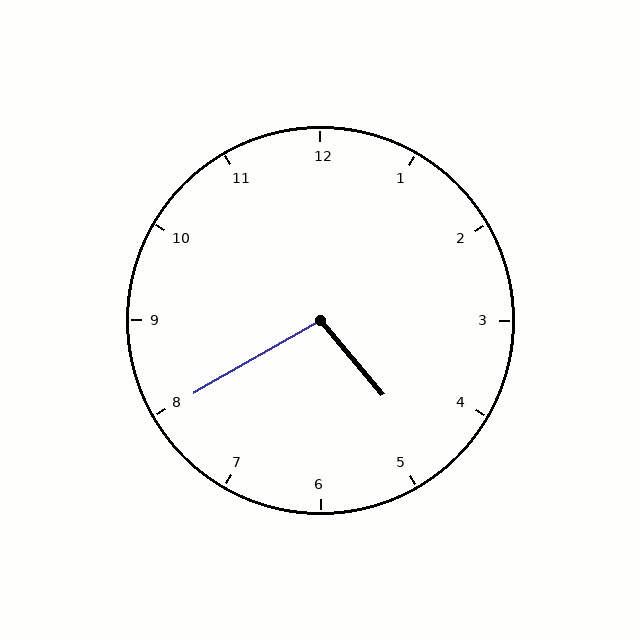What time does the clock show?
4:40.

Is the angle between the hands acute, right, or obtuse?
It is obtuse.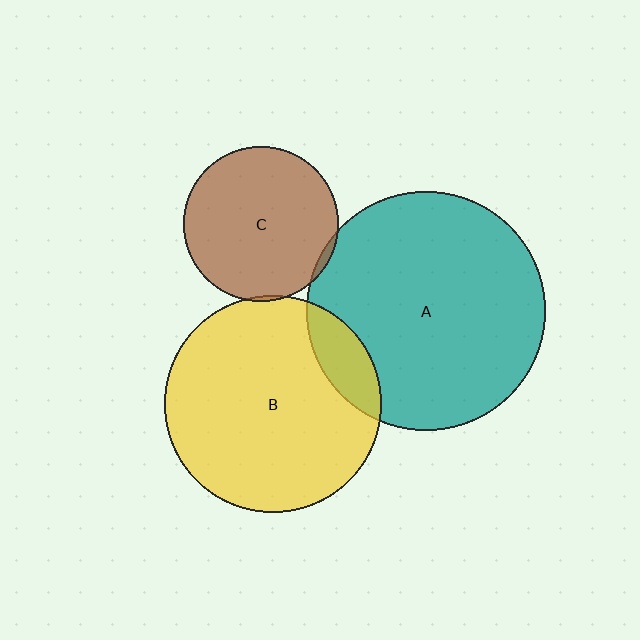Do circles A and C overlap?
Yes.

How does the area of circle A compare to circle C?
Approximately 2.4 times.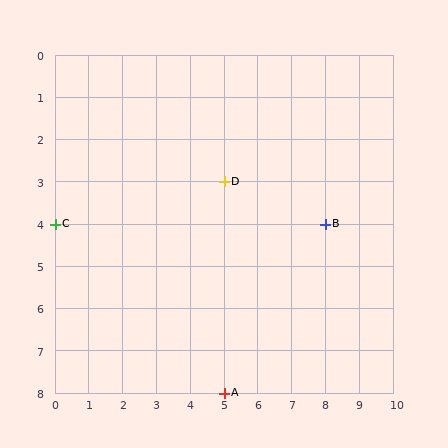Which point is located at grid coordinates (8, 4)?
Point B is at (8, 4).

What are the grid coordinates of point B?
Point B is at grid coordinates (8, 4).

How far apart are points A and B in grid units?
Points A and B are 3 columns and 4 rows apart (about 5.0 grid units diagonally).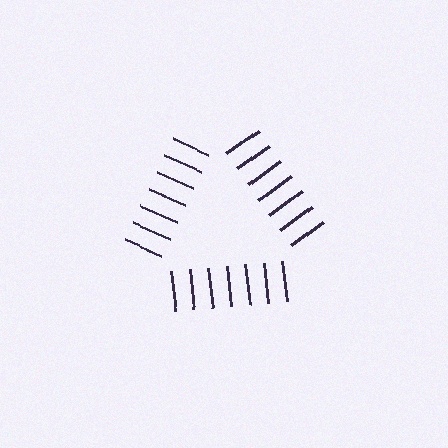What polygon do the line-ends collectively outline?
An illusory triangle — the line segments terminate on its edges but no continuous stroke is drawn.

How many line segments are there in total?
21 — 7 along each of the 3 edges.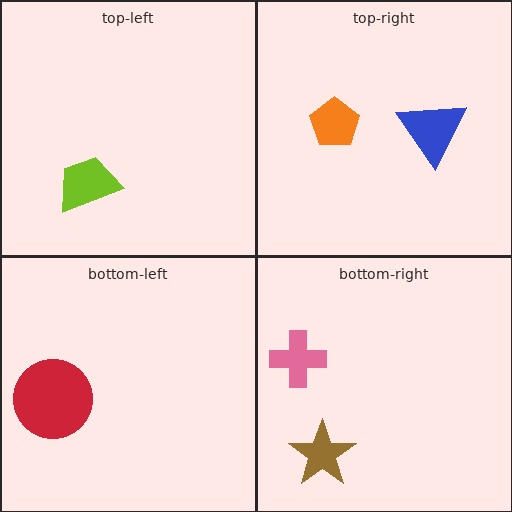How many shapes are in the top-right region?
2.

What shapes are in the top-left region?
The lime trapezoid.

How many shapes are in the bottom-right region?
2.